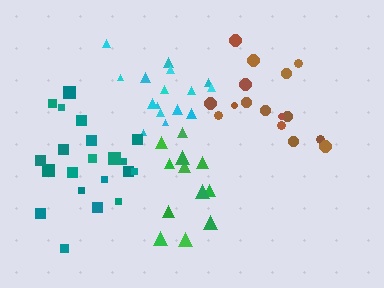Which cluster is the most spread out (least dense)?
Brown.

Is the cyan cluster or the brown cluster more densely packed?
Cyan.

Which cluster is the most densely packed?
Cyan.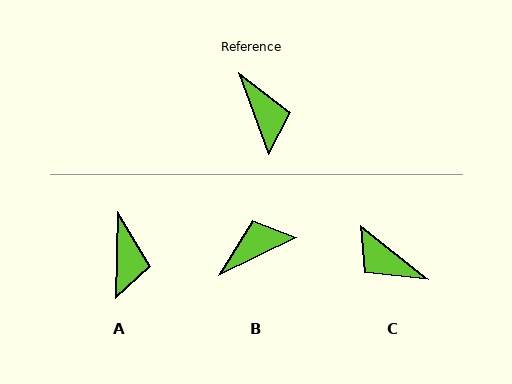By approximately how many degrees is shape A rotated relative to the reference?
Approximately 21 degrees clockwise.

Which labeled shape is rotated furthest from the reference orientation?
C, about 148 degrees away.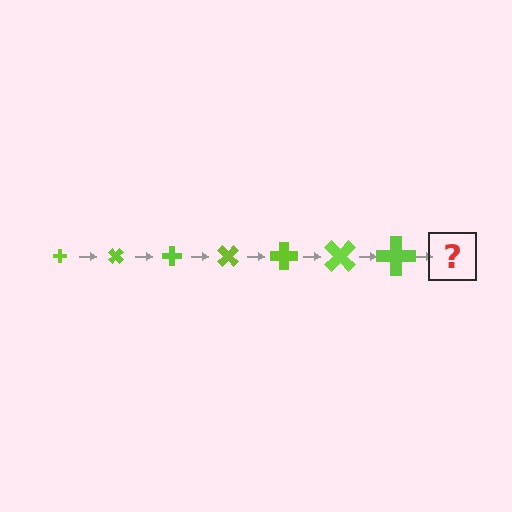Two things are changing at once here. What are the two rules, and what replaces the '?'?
The two rules are that the cross grows larger each step and it rotates 45 degrees each step. The '?' should be a cross, larger than the previous one and rotated 315 degrees from the start.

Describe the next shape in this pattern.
It should be a cross, larger than the previous one and rotated 315 degrees from the start.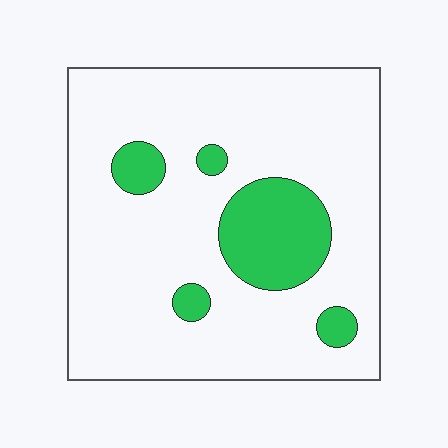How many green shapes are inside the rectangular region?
5.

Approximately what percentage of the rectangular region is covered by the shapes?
Approximately 15%.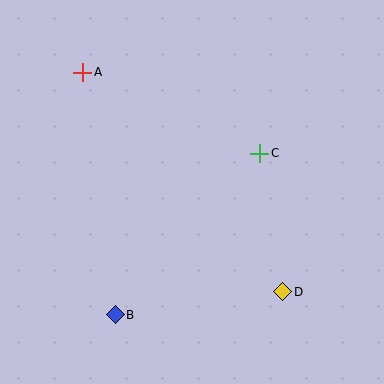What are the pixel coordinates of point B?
Point B is at (115, 315).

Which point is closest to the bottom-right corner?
Point D is closest to the bottom-right corner.